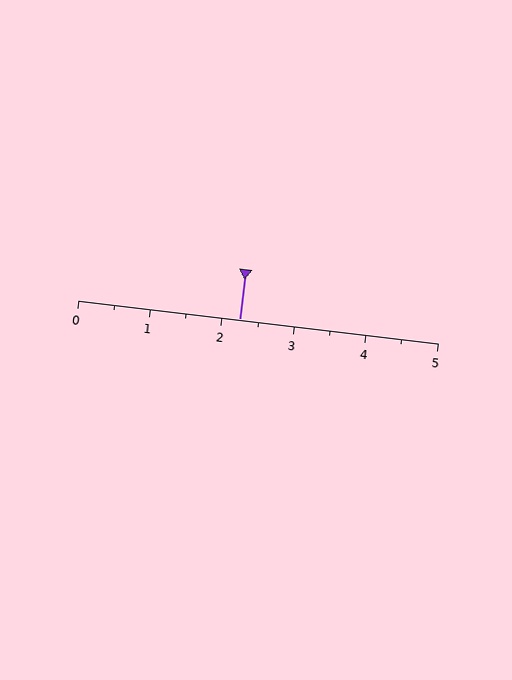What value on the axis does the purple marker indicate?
The marker indicates approximately 2.2.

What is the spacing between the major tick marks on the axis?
The major ticks are spaced 1 apart.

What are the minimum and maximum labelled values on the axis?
The axis runs from 0 to 5.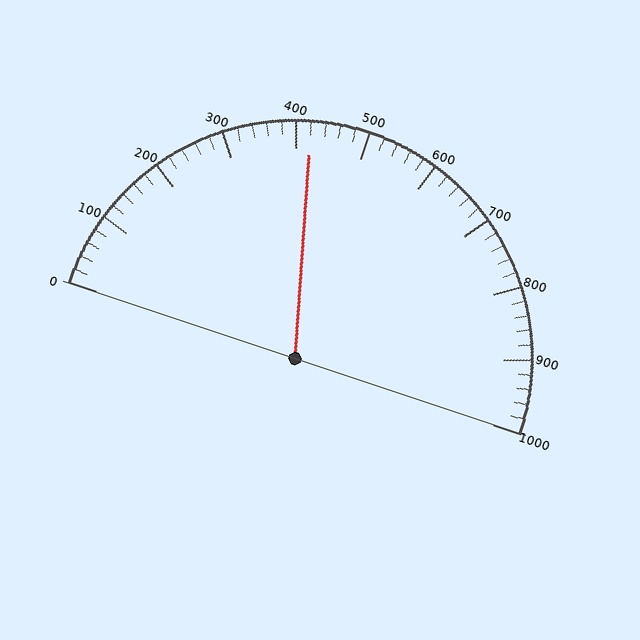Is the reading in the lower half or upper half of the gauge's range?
The reading is in the lower half of the range (0 to 1000).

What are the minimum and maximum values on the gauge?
The gauge ranges from 0 to 1000.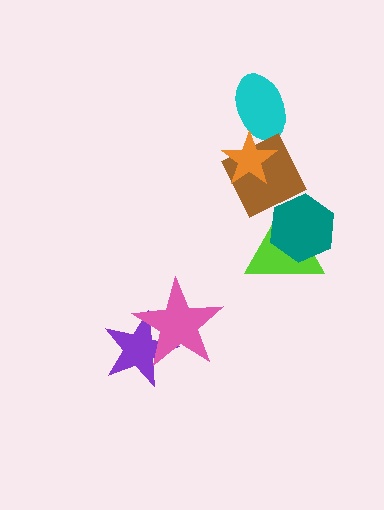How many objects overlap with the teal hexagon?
2 objects overlap with the teal hexagon.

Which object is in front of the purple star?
The pink star is in front of the purple star.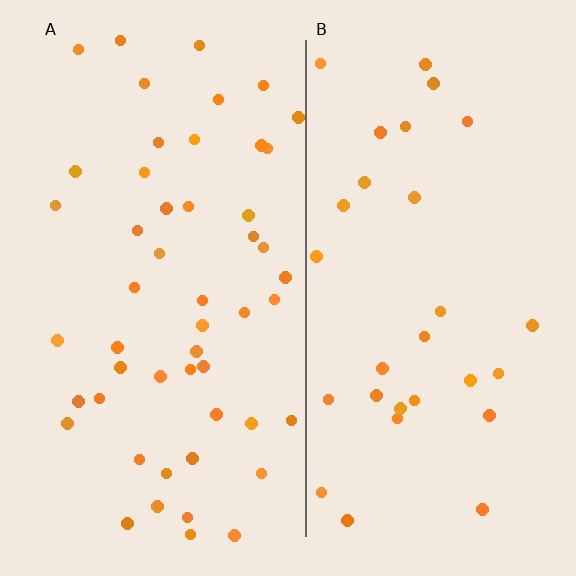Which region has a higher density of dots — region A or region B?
A (the left).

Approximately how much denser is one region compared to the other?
Approximately 1.7× — region A over region B.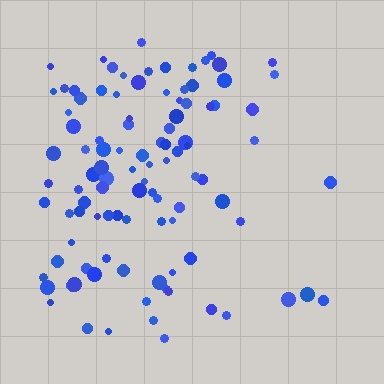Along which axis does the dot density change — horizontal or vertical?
Horizontal.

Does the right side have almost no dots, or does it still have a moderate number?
Still a moderate number, just noticeably fewer than the left.